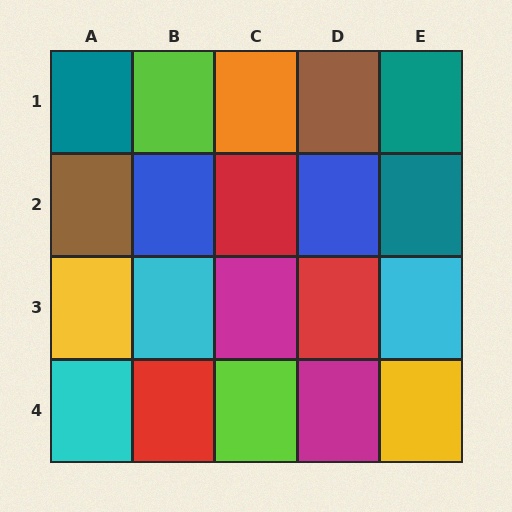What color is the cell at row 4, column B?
Red.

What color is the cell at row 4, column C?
Lime.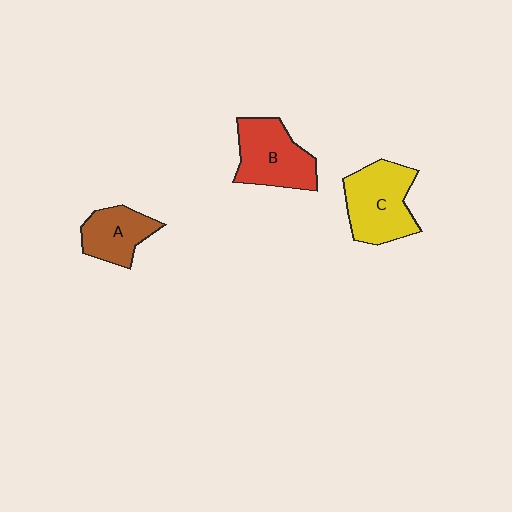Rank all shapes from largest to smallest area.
From largest to smallest: C (yellow), B (red), A (brown).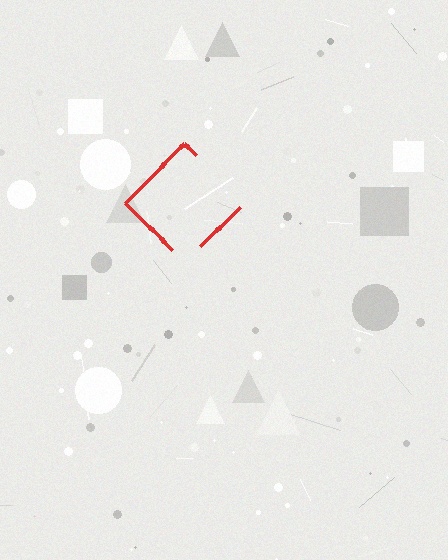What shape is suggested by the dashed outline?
The dashed outline suggests a diamond.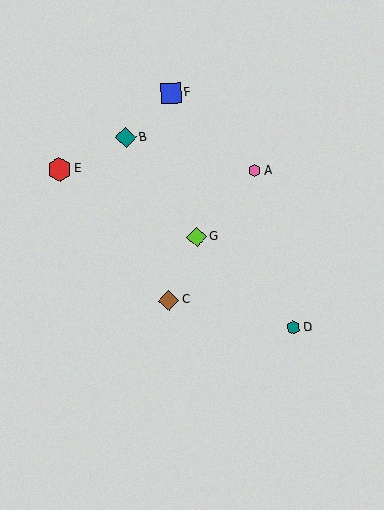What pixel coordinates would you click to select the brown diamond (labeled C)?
Click at (169, 301) to select the brown diamond C.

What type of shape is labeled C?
Shape C is a brown diamond.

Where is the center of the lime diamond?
The center of the lime diamond is at (197, 237).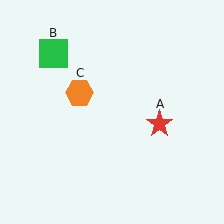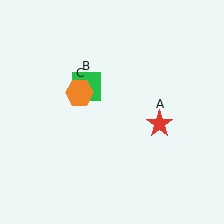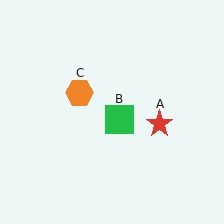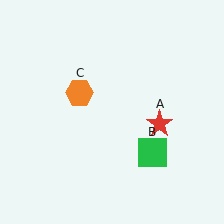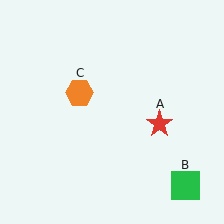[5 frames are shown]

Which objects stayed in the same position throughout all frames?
Red star (object A) and orange hexagon (object C) remained stationary.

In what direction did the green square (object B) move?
The green square (object B) moved down and to the right.